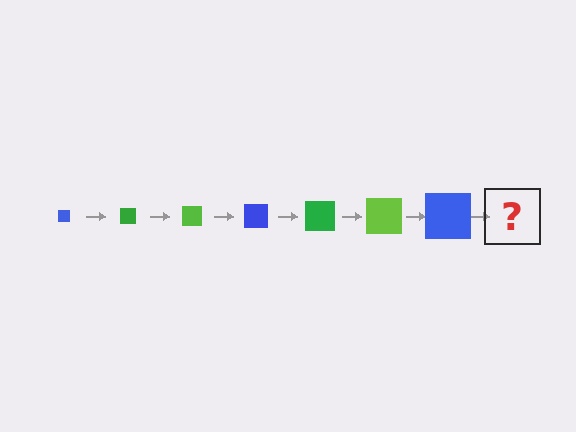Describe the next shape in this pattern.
It should be a green square, larger than the previous one.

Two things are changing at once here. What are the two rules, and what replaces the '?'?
The two rules are that the square grows larger each step and the color cycles through blue, green, and lime. The '?' should be a green square, larger than the previous one.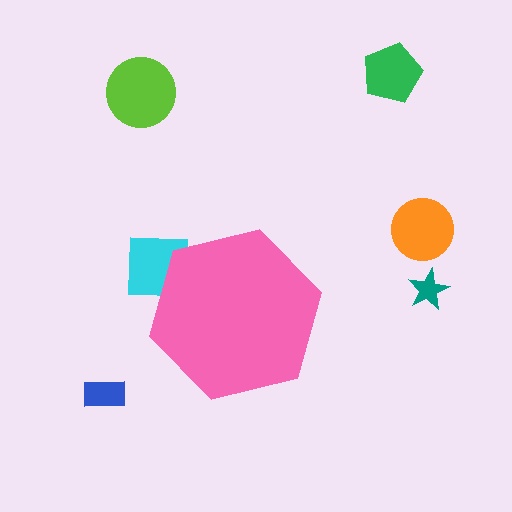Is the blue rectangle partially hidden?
No, the blue rectangle is fully visible.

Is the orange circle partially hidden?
No, the orange circle is fully visible.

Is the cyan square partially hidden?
Yes, the cyan square is partially hidden behind the pink hexagon.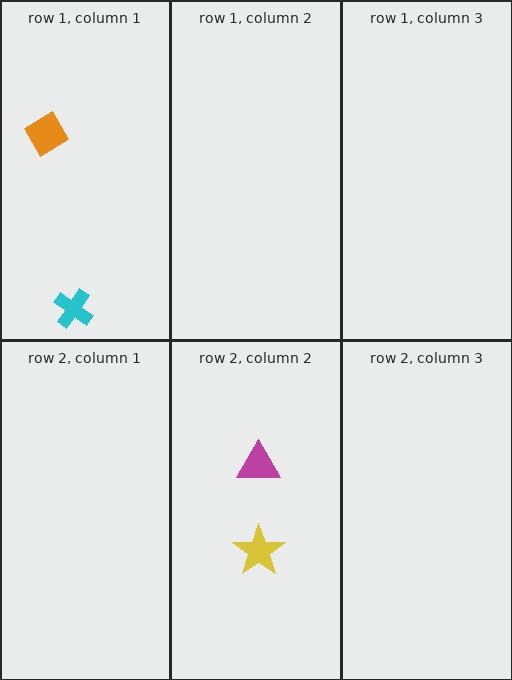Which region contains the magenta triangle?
The row 2, column 2 region.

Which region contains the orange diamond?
The row 1, column 1 region.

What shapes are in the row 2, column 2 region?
The magenta triangle, the yellow star.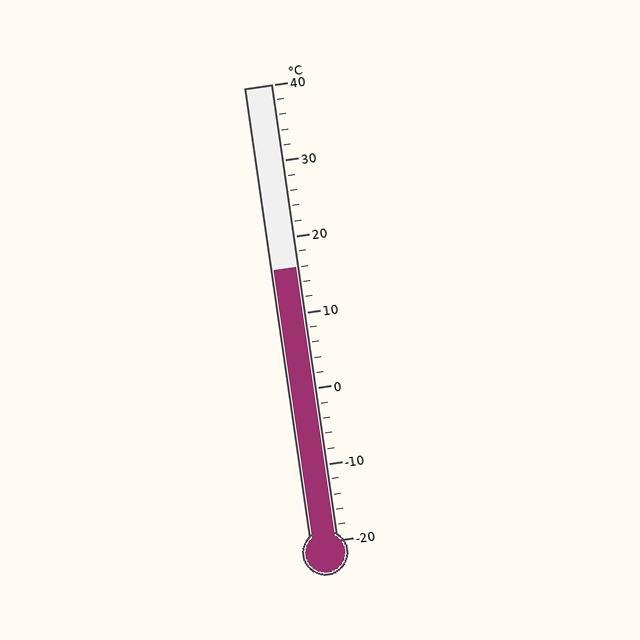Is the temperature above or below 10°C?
The temperature is above 10°C.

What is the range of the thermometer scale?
The thermometer scale ranges from -20°C to 40°C.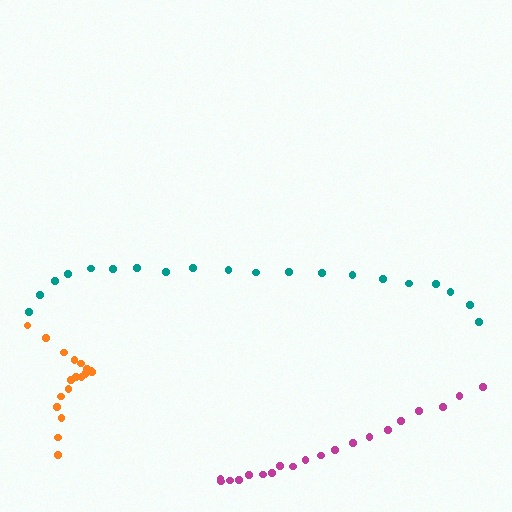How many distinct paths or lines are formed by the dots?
There are 3 distinct paths.